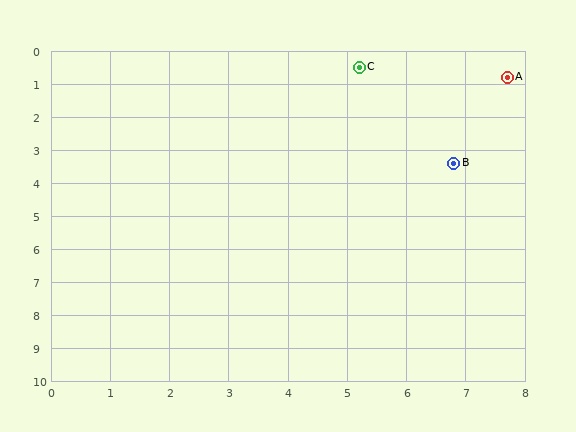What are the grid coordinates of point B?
Point B is at approximately (6.8, 3.4).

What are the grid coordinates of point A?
Point A is at approximately (7.7, 0.8).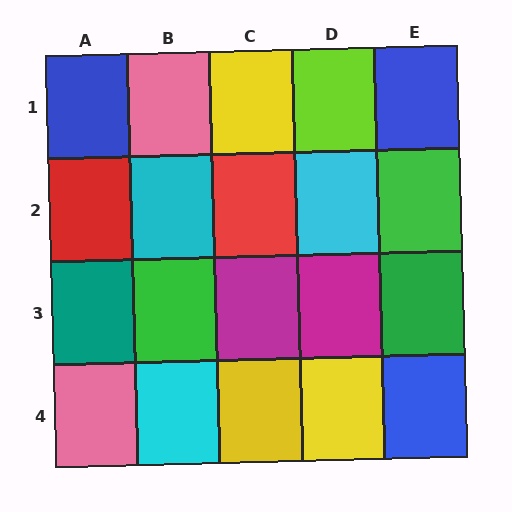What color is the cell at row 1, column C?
Yellow.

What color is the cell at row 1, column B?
Pink.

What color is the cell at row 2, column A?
Red.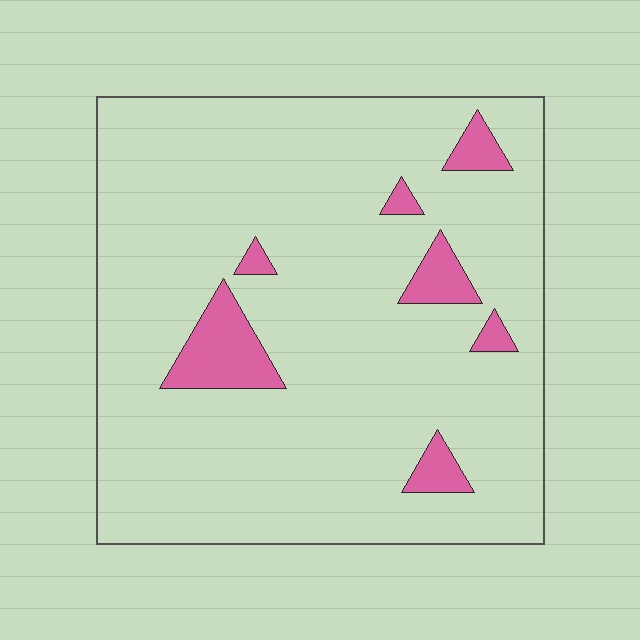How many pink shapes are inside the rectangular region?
7.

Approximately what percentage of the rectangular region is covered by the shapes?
Approximately 10%.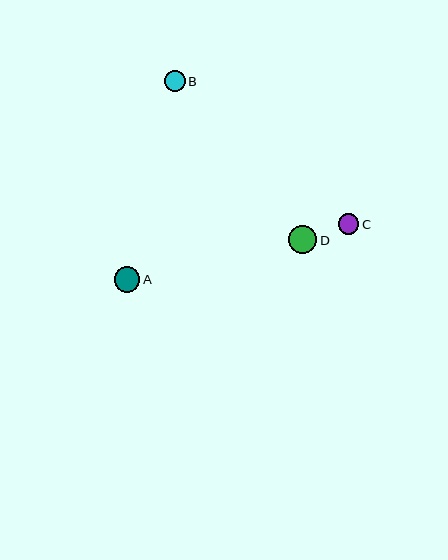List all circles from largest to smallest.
From largest to smallest: D, A, B, C.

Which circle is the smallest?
Circle C is the smallest with a size of approximately 20 pixels.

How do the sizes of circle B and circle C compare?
Circle B and circle C are approximately the same size.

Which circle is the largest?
Circle D is the largest with a size of approximately 28 pixels.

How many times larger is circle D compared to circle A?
Circle D is approximately 1.1 times the size of circle A.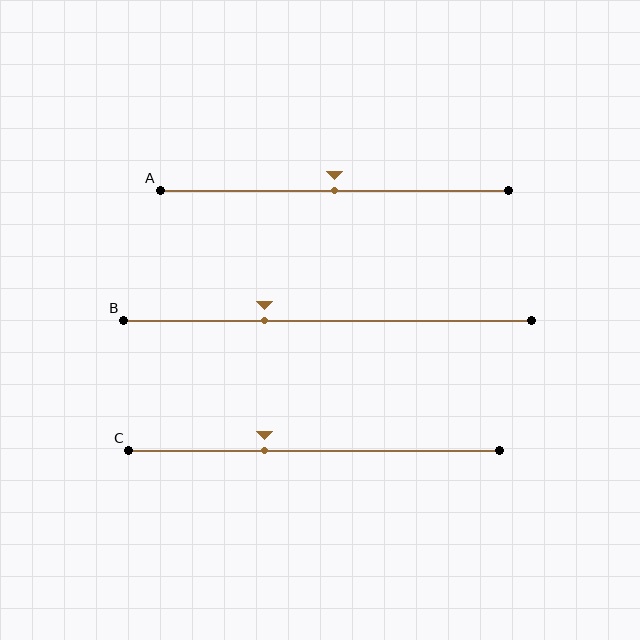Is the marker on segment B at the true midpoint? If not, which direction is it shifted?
No, the marker on segment B is shifted to the left by about 15% of the segment length.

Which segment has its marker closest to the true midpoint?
Segment A has its marker closest to the true midpoint.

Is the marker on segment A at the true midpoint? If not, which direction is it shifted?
Yes, the marker on segment A is at the true midpoint.